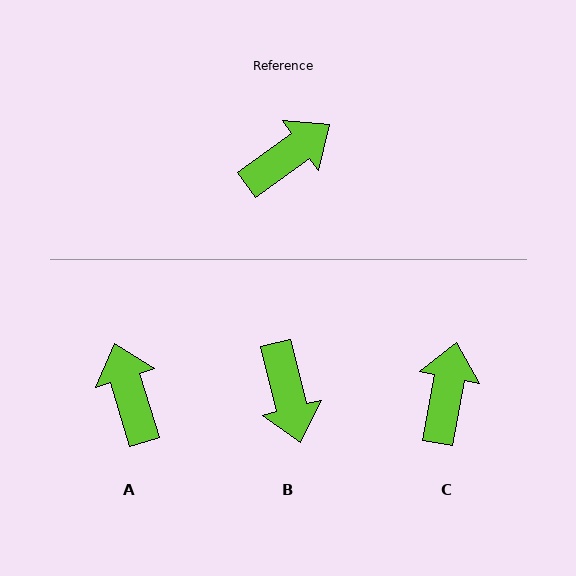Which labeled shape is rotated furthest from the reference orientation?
B, about 112 degrees away.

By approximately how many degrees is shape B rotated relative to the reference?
Approximately 112 degrees clockwise.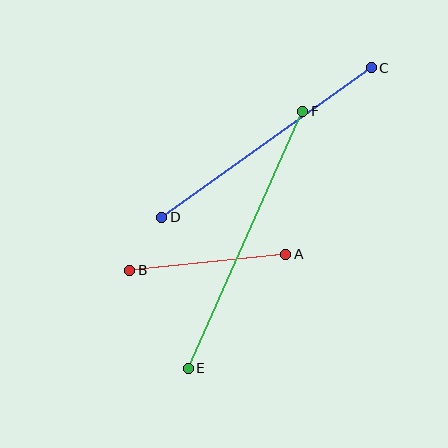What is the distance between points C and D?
The distance is approximately 257 pixels.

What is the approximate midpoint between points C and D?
The midpoint is at approximately (266, 142) pixels.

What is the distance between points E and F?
The distance is approximately 281 pixels.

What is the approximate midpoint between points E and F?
The midpoint is at approximately (246, 240) pixels.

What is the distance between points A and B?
The distance is approximately 157 pixels.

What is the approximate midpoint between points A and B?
The midpoint is at approximately (208, 262) pixels.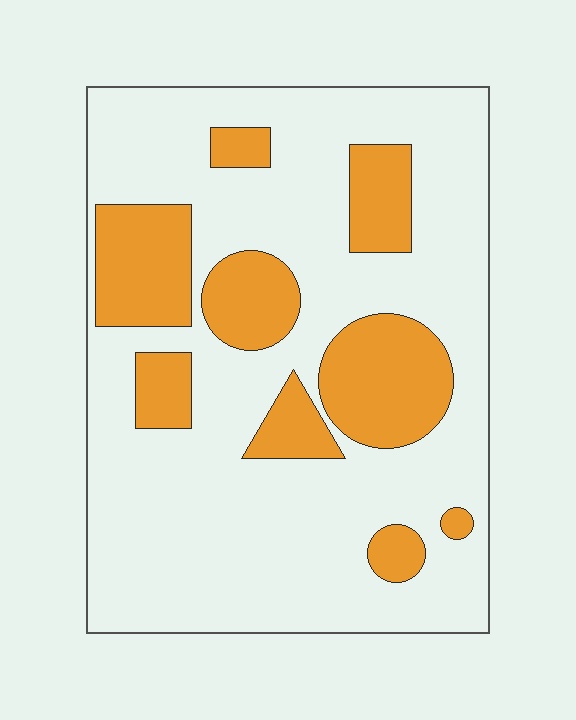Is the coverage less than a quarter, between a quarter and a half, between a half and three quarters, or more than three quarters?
Between a quarter and a half.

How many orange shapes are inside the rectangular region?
9.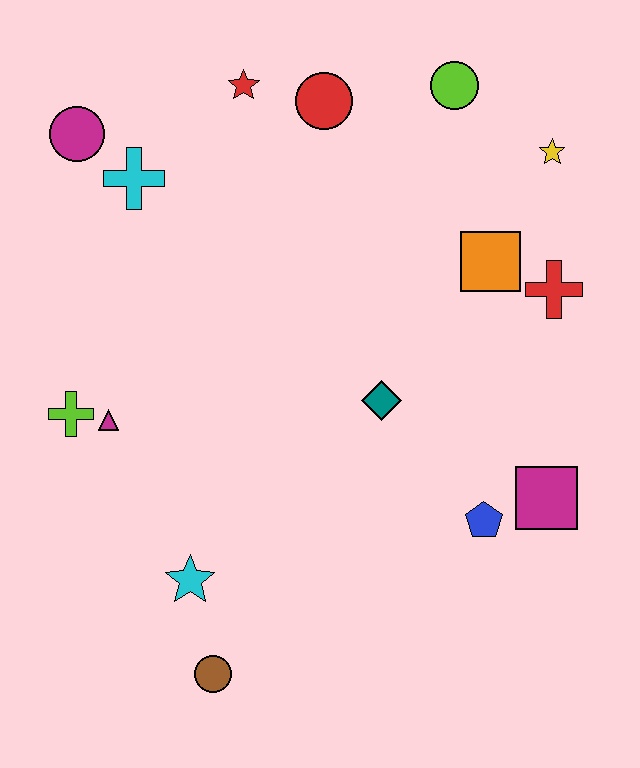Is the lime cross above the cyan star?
Yes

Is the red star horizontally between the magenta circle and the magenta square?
Yes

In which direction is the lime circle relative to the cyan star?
The lime circle is above the cyan star.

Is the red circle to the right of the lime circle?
No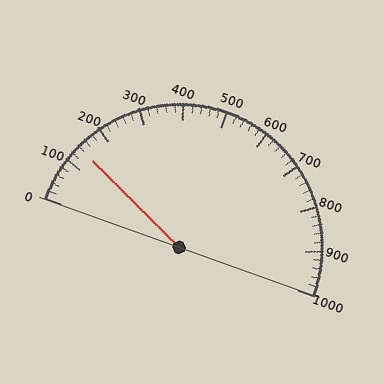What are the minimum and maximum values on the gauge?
The gauge ranges from 0 to 1000.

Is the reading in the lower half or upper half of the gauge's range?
The reading is in the lower half of the range (0 to 1000).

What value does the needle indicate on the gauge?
The needle indicates approximately 140.